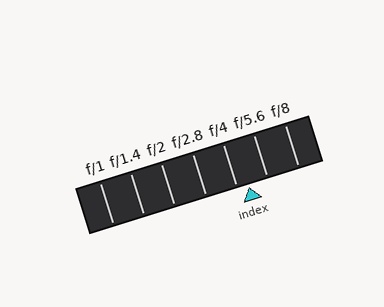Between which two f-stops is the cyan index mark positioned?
The index mark is between f/4 and f/5.6.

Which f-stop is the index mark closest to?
The index mark is closest to f/4.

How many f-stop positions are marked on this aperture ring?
There are 7 f-stop positions marked.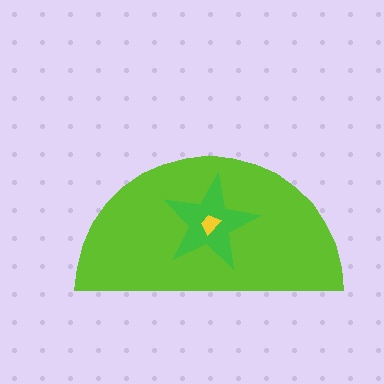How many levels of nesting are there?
3.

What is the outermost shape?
The lime semicircle.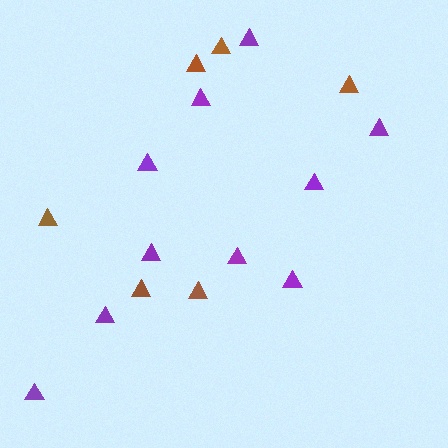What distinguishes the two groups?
There are 2 groups: one group of purple triangles (10) and one group of brown triangles (6).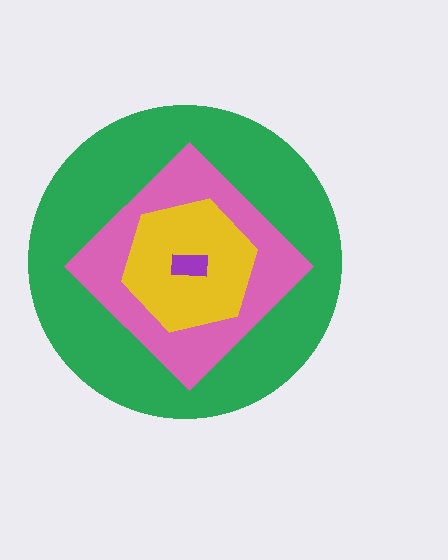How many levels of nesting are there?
4.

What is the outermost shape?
The green circle.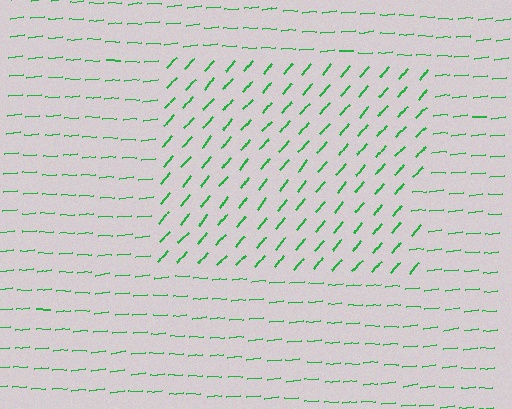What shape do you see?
I see a rectangle.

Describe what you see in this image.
The image is filled with small green line segments. A rectangle region in the image has lines oriented differently from the surrounding lines, creating a visible texture boundary.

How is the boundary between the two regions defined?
The boundary is defined purely by a change in line orientation (approximately 45 degrees difference). All lines are the same color and thickness.